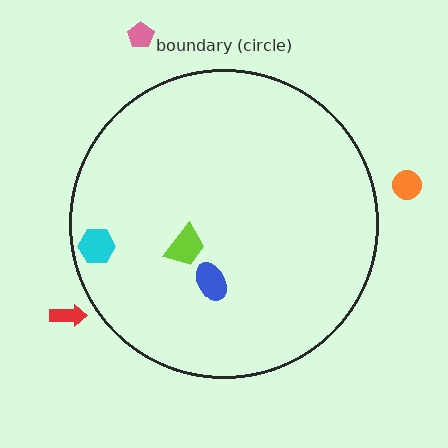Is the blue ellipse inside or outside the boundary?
Inside.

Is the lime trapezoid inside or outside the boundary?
Inside.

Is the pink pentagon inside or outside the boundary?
Outside.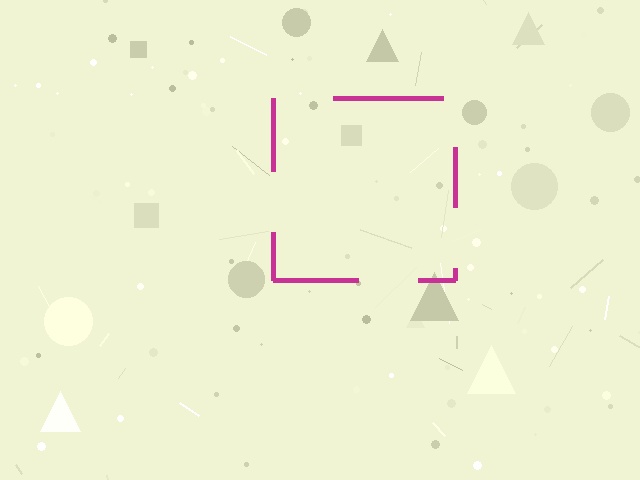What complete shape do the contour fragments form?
The contour fragments form a square.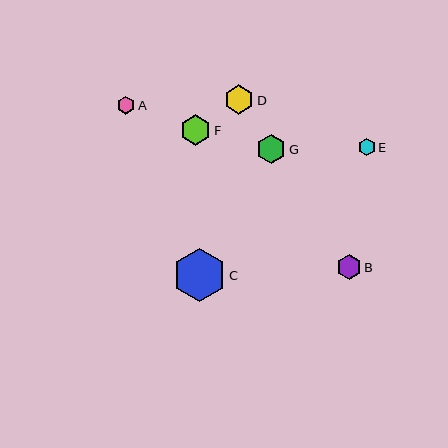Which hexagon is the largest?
Hexagon C is the largest with a size of approximately 54 pixels.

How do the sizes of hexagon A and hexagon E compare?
Hexagon A and hexagon E are approximately the same size.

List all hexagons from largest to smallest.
From largest to smallest: C, F, D, G, B, A, E.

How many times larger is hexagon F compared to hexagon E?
Hexagon F is approximately 1.8 times the size of hexagon E.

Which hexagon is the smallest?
Hexagon E is the smallest with a size of approximately 17 pixels.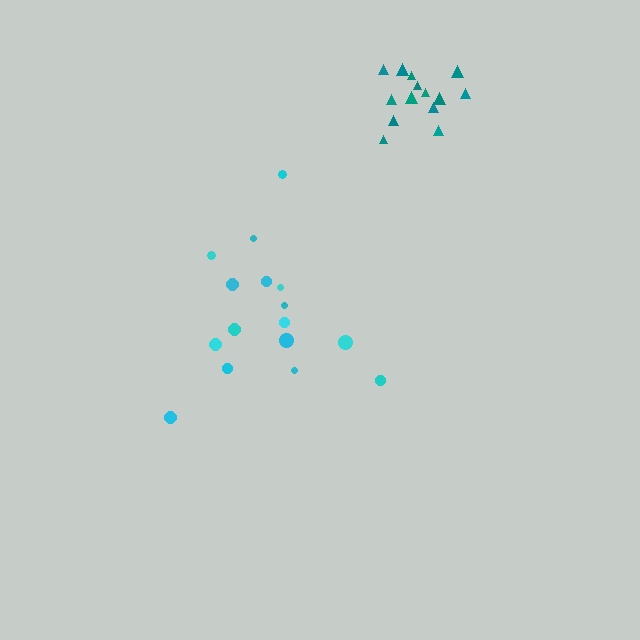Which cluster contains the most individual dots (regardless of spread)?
Cyan (16).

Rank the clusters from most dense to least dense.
teal, cyan.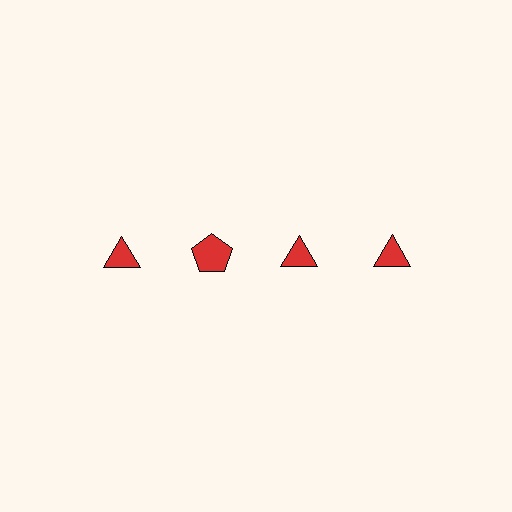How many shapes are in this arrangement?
There are 4 shapes arranged in a grid pattern.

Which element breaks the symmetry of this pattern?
The red pentagon in the top row, second from left column breaks the symmetry. All other shapes are red triangles.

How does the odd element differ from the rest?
It has a different shape: pentagon instead of triangle.